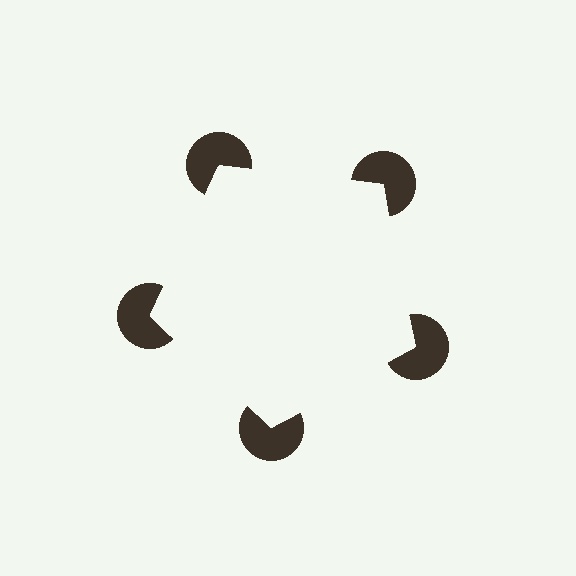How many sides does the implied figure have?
5 sides.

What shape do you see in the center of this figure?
An illusory pentagon — its edges are inferred from the aligned wedge cuts in the pac-man discs, not physically drawn.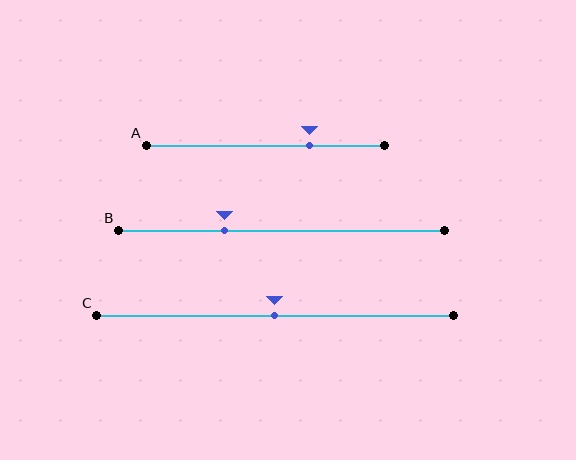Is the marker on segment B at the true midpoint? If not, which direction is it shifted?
No, the marker on segment B is shifted to the left by about 17% of the segment length.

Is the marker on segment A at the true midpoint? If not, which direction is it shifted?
No, the marker on segment A is shifted to the right by about 18% of the segment length.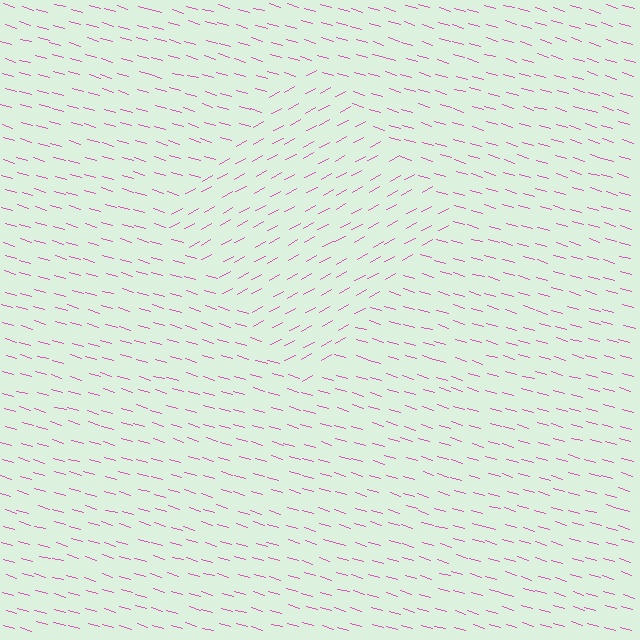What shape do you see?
I see a diamond.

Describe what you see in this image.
The image is filled with small pink line segments. A diamond region in the image has lines oriented differently from the surrounding lines, creating a visible texture boundary.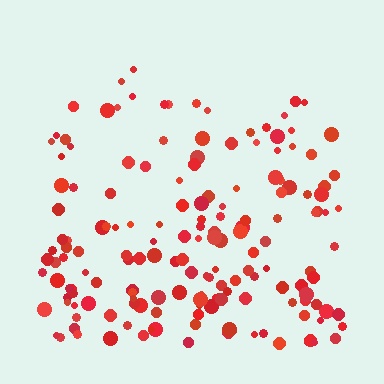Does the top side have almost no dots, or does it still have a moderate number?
Still a moderate number, just noticeably fewer than the bottom.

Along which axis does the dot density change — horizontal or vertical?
Vertical.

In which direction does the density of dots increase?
From top to bottom, with the bottom side densest.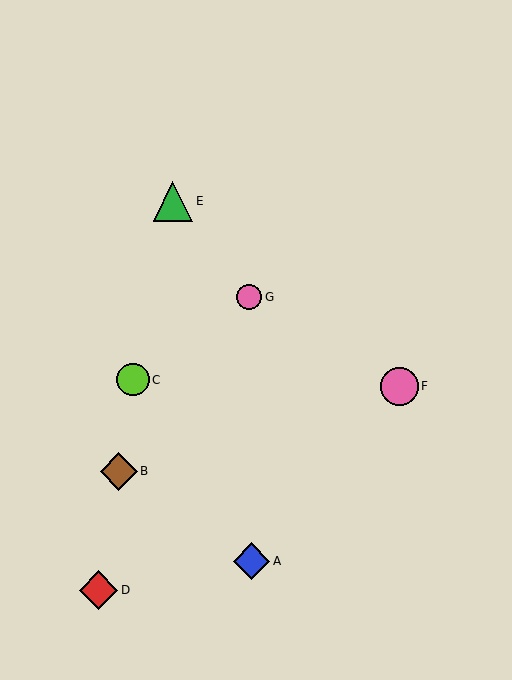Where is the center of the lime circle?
The center of the lime circle is at (133, 380).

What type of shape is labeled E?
Shape E is a green triangle.